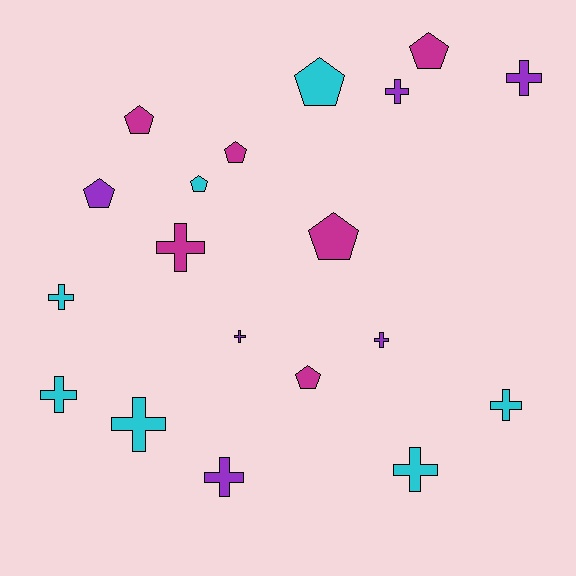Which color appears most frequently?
Cyan, with 7 objects.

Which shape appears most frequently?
Cross, with 11 objects.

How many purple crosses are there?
There are 5 purple crosses.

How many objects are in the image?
There are 19 objects.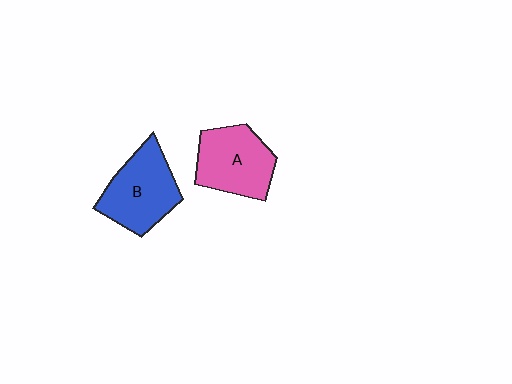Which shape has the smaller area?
Shape A (pink).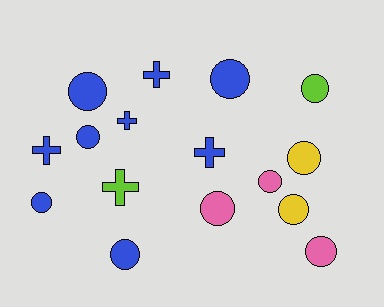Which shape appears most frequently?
Circle, with 11 objects.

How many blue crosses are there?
There are 4 blue crosses.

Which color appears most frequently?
Blue, with 9 objects.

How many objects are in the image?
There are 16 objects.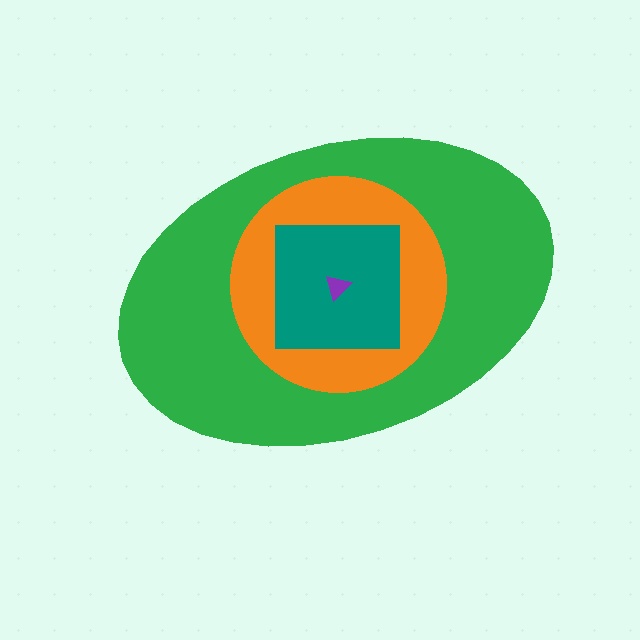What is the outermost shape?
The green ellipse.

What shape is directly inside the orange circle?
The teal square.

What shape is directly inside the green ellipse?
The orange circle.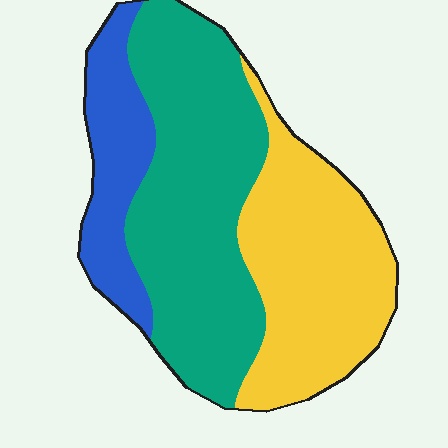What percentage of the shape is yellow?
Yellow takes up about three eighths (3/8) of the shape.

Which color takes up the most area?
Teal, at roughly 45%.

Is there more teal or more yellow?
Teal.